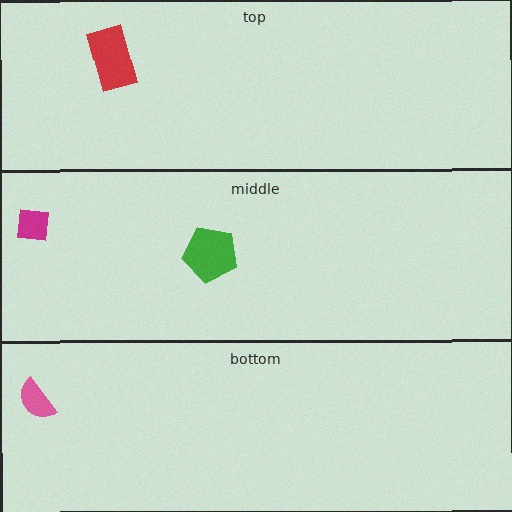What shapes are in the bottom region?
The pink semicircle.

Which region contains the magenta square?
The middle region.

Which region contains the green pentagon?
The middle region.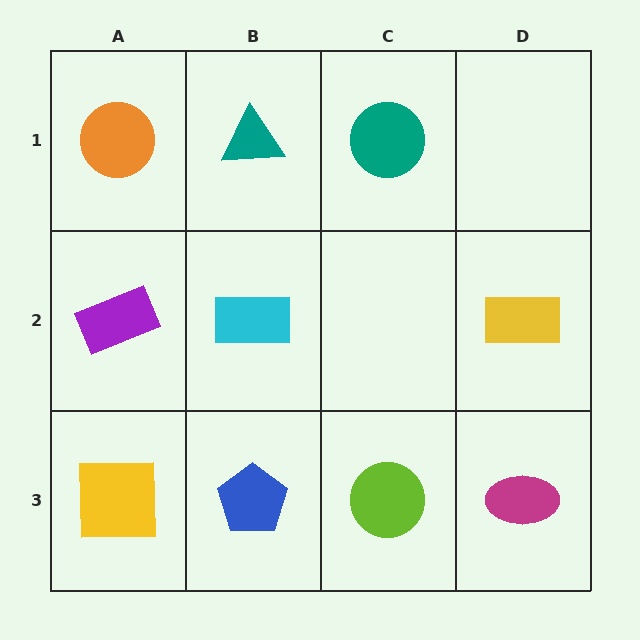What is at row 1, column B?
A teal triangle.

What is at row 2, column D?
A yellow rectangle.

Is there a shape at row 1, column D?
No, that cell is empty.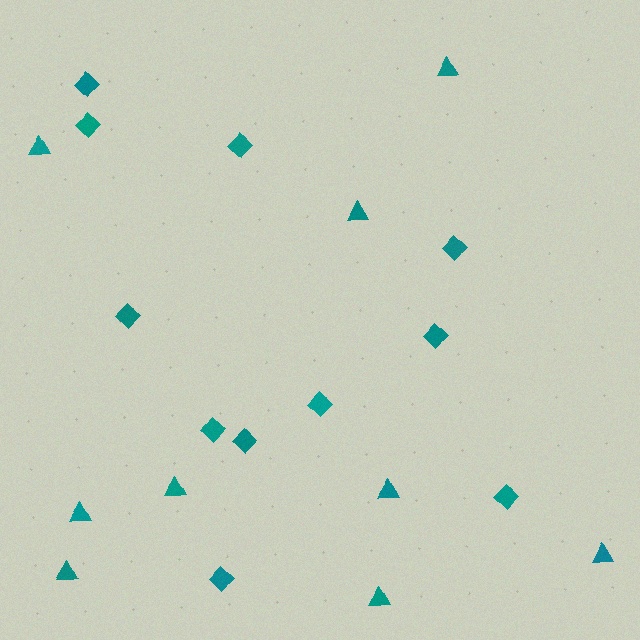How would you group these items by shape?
There are 2 groups: one group of diamonds (11) and one group of triangles (9).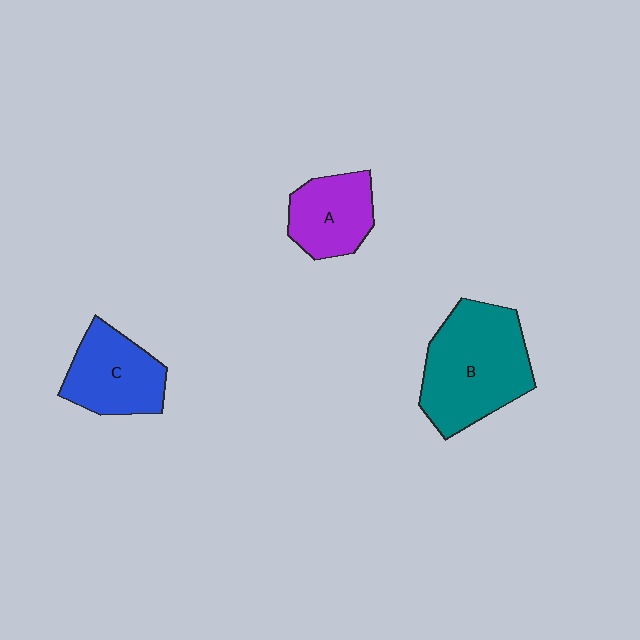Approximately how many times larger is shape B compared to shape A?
Approximately 1.8 times.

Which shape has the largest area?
Shape B (teal).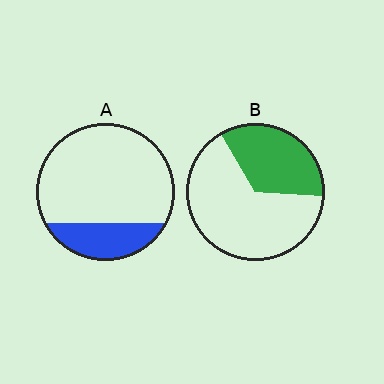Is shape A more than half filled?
No.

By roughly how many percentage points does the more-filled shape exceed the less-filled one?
By roughly 10 percentage points (B over A).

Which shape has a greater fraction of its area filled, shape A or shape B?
Shape B.